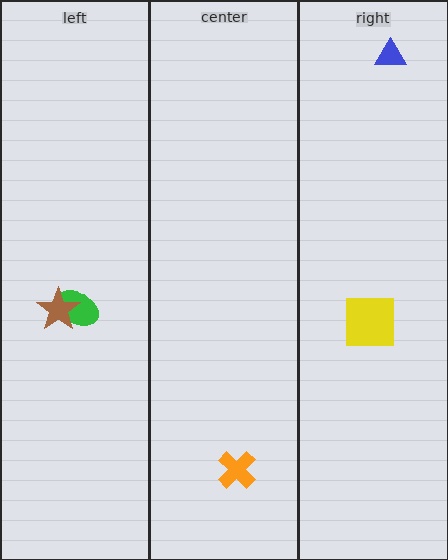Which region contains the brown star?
The left region.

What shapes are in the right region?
The yellow square, the blue triangle.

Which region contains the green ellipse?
The left region.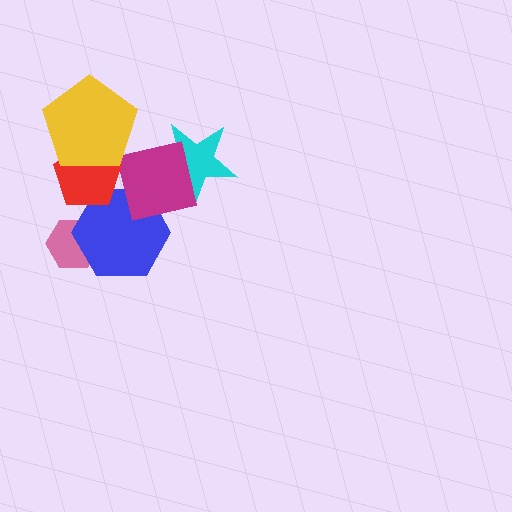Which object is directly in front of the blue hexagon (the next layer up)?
The magenta square is directly in front of the blue hexagon.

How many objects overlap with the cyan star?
1 object overlaps with the cyan star.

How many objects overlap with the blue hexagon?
3 objects overlap with the blue hexagon.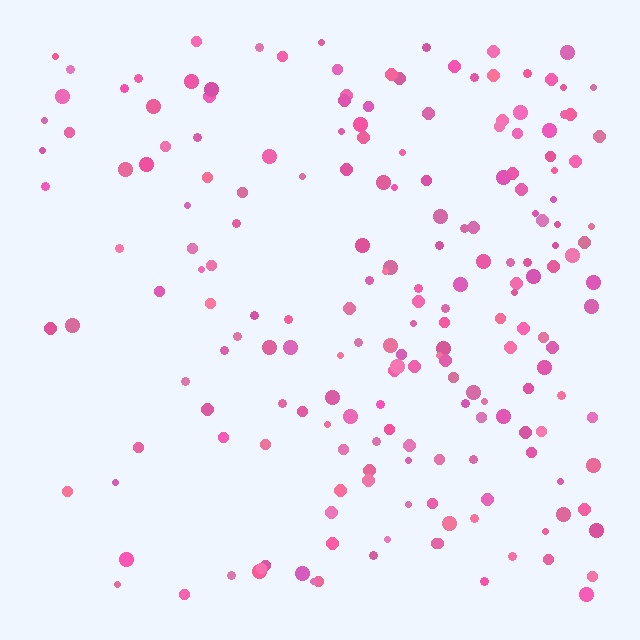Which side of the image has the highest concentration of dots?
The right.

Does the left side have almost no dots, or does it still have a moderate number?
Still a moderate number, just noticeably fewer than the right.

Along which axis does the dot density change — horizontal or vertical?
Horizontal.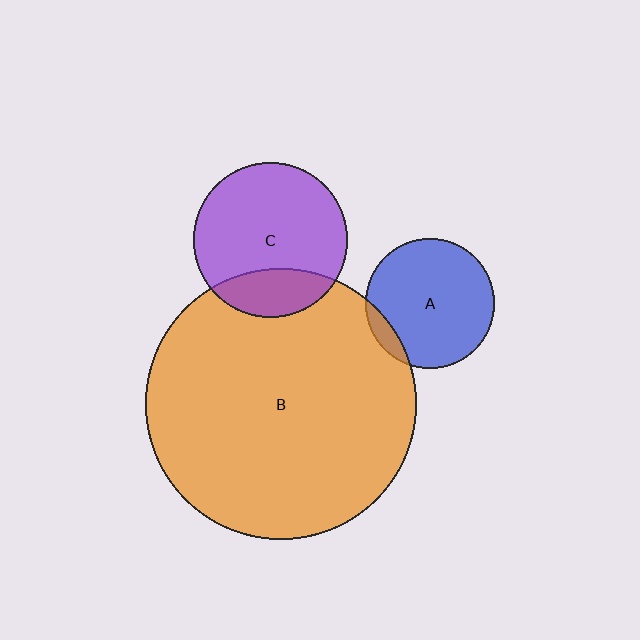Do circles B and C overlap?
Yes.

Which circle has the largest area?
Circle B (orange).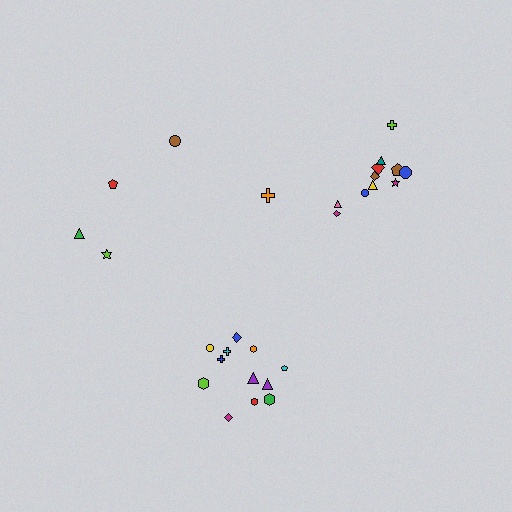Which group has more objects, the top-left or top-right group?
The top-right group.